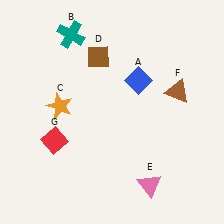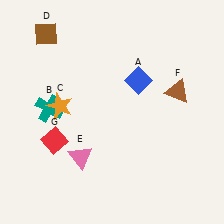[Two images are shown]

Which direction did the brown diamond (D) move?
The brown diamond (D) moved left.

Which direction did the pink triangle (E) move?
The pink triangle (E) moved left.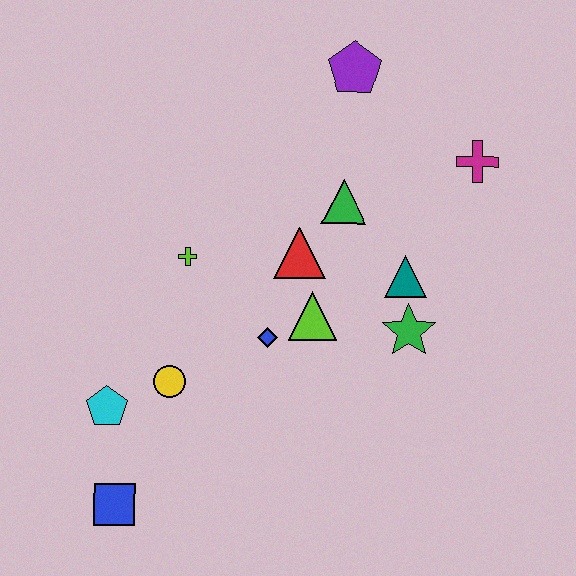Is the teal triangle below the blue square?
No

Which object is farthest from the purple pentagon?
The blue square is farthest from the purple pentagon.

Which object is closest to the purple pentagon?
The green triangle is closest to the purple pentagon.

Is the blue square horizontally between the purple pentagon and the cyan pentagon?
Yes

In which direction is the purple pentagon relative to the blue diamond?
The purple pentagon is above the blue diamond.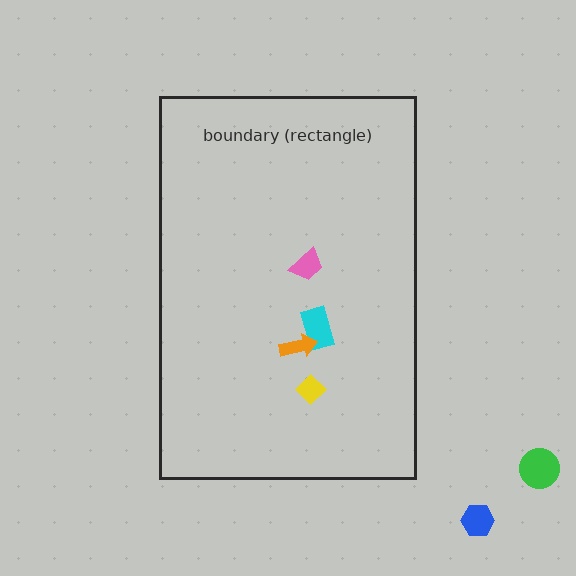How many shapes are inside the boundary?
4 inside, 2 outside.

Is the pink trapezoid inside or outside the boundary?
Inside.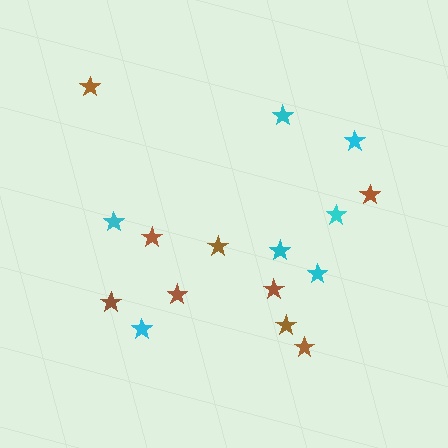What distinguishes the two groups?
There are 2 groups: one group of cyan stars (7) and one group of brown stars (9).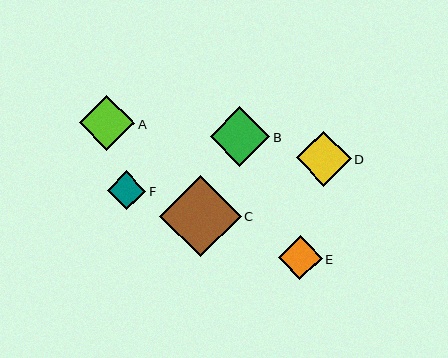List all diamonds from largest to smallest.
From largest to smallest: C, B, A, D, E, F.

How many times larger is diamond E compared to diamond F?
Diamond E is approximately 1.1 times the size of diamond F.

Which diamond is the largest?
Diamond C is the largest with a size of approximately 81 pixels.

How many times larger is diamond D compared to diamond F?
Diamond D is approximately 1.4 times the size of diamond F.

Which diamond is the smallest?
Diamond F is the smallest with a size of approximately 39 pixels.